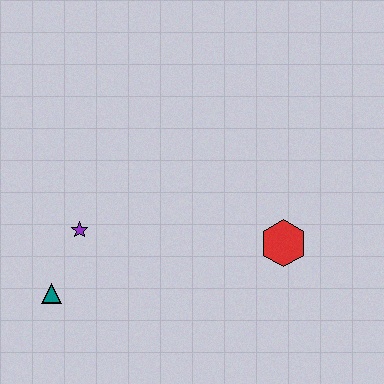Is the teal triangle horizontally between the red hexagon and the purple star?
No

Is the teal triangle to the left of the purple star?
Yes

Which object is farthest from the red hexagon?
The teal triangle is farthest from the red hexagon.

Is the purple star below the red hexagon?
No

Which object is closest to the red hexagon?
The purple star is closest to the red hexagon.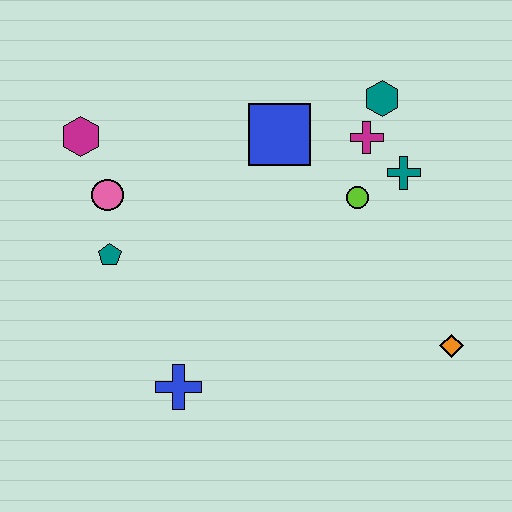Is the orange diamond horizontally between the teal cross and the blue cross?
No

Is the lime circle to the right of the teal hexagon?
No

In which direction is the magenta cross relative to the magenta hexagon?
The magenta cross is to the right of the magenta hexagon.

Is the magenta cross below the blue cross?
No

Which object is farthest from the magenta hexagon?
The orange diamond is farthest from the magenta hexagon.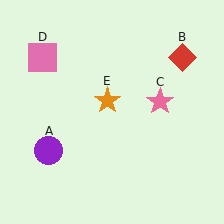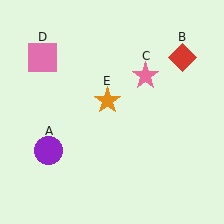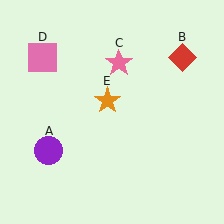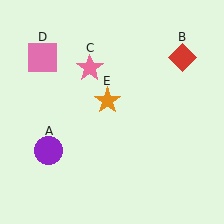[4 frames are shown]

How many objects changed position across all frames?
1 object changed position: pink star (object C).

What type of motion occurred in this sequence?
The pink star (object C) rotated counterclockwise around the center of the scene.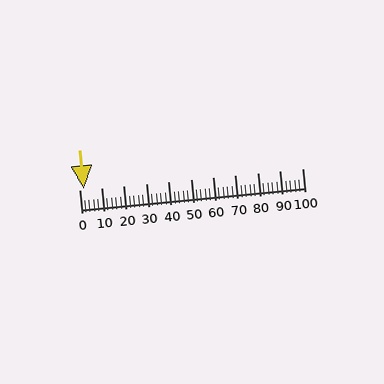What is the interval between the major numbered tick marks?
The major tick marks are spaced 10 units apart.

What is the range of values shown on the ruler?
The ruler shows values from 0 to 100.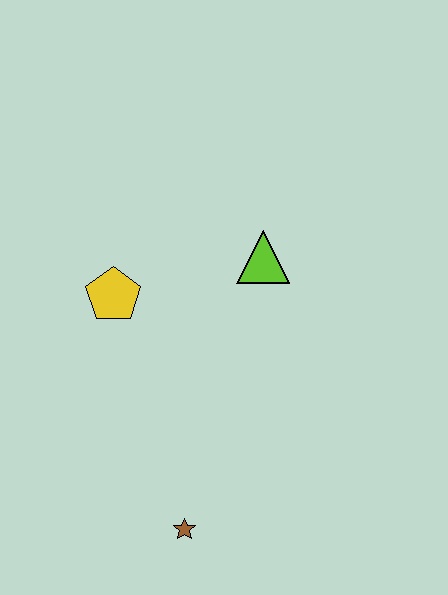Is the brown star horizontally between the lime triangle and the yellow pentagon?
Yes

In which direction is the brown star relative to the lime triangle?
The brown star is below the lime triangle.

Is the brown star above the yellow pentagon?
No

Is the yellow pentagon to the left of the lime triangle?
Yes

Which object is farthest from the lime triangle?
The brown star is farthest from the lime triangle.